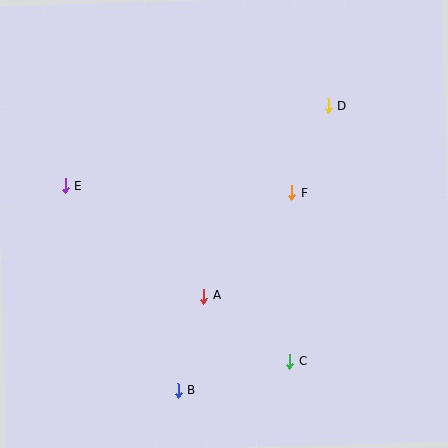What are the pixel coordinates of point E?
Point E is at (65, 186).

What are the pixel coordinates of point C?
Point C is at (290, 362).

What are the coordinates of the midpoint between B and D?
The midpoint between B and D is at (253, 248).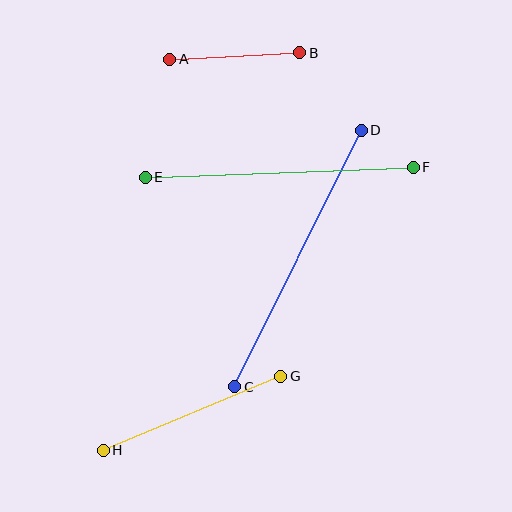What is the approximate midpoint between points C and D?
The midpoint is at approximately (298, 259) pixels.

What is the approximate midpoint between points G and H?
The midpoint is at approximately (192, 413) pixels.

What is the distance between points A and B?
The distance is approximately 130 pixels.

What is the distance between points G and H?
The distance is approximately 192 pixels.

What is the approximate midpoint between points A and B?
The midpoint is at approximately (235, 56) pixels.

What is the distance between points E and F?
The distance is approximately 269 pixels.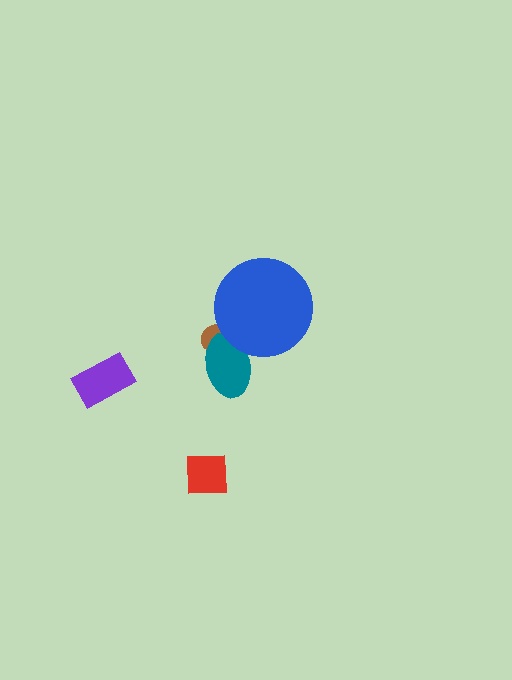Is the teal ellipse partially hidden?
Yes, it is partially covered by another shape.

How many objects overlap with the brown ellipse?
2 objects overlap with the brown ellipse.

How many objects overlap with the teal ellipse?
2 objects overlap with the teal ellipse.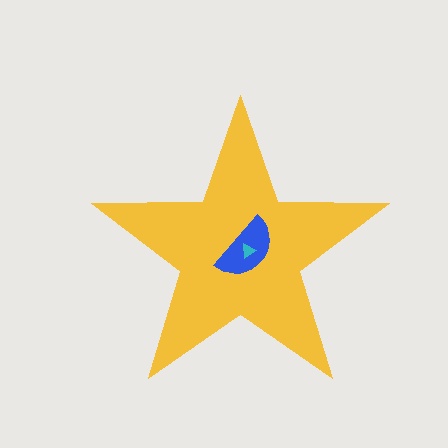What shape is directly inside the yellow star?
The blue semicircle.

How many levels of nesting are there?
3.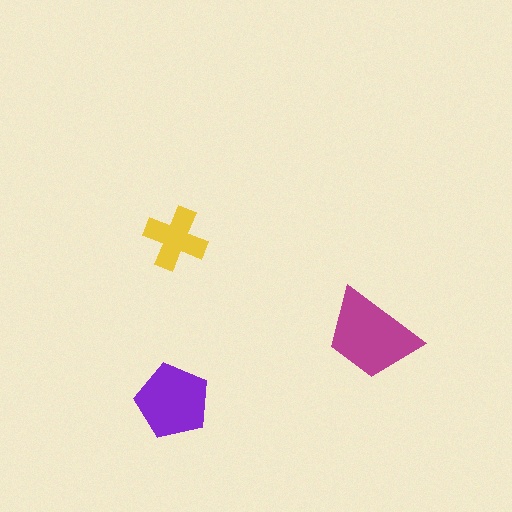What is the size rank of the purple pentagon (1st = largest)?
2nd.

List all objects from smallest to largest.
The yellow cross, the purple pentagon, the magenta trapezoid.